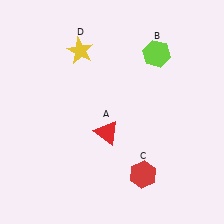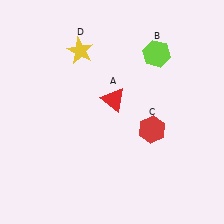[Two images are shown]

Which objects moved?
The objects that moved are: the red triangle (A), the red hexagon (C).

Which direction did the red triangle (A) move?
The red triangle (A) moved up.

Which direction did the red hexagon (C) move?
The red hexagon (C) moved up.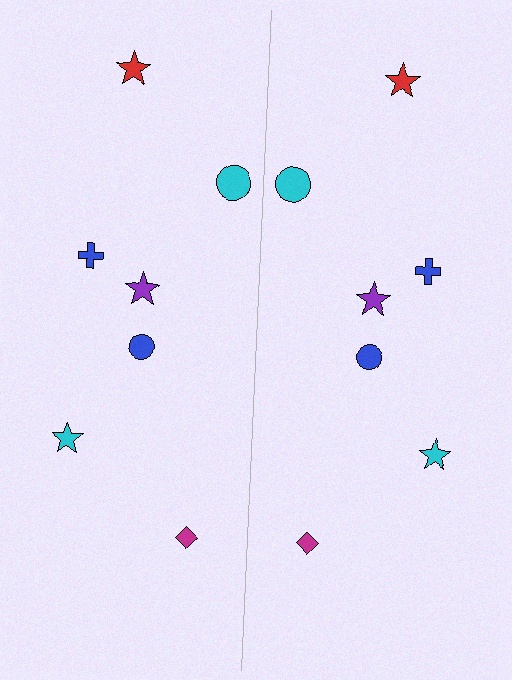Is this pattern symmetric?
Yes, this pattern has bilateral (reflection) symmetry.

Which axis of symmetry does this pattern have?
The pattern has a vertical axis of symmetry running through the center of the image.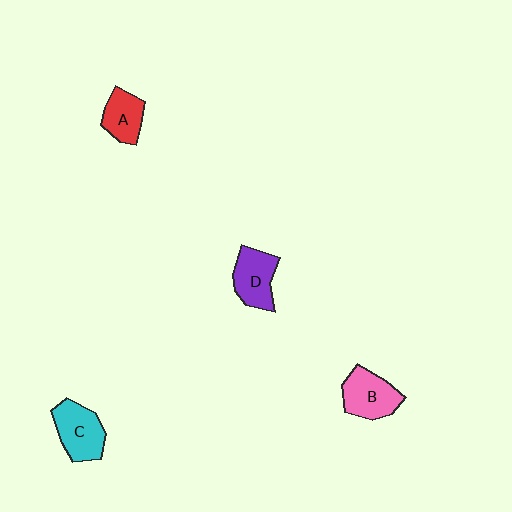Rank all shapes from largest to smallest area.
From largest to smallest: C (cyan), B (pink), D (purple), A (red).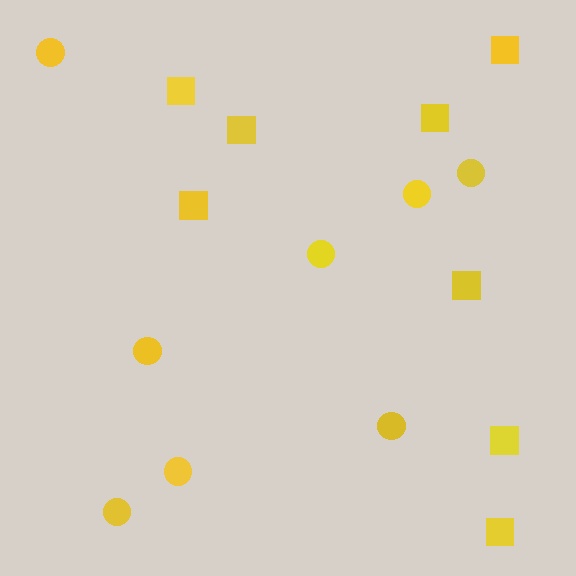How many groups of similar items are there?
There are 2 groups: one group of circles (8) and one group of squares (8).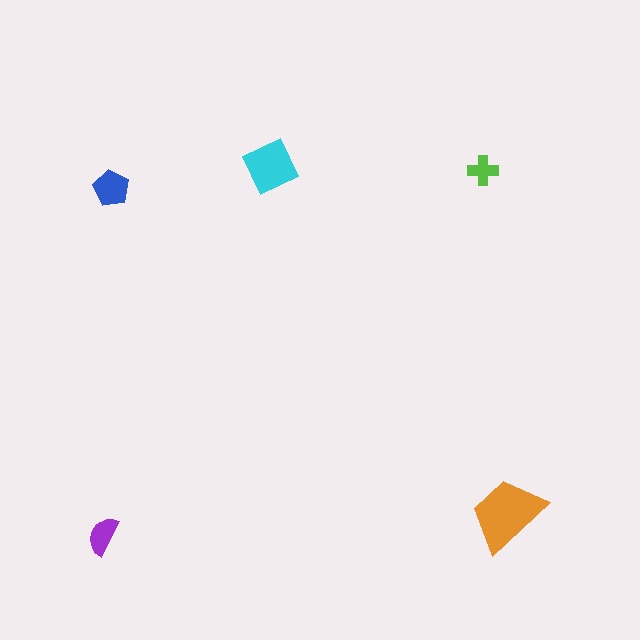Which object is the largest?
The orange trapezoid.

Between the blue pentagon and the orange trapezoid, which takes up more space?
The orange trapezoid.